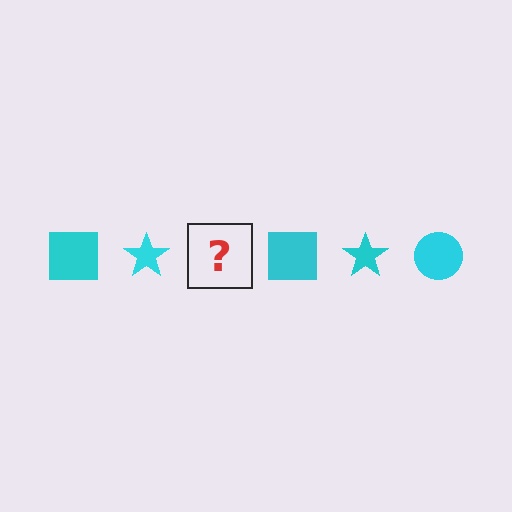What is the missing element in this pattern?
The missing element is a cyan circle.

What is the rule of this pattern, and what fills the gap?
The rule is that the pattern cycles through square, star, circle shapes in cyan. The gap should be filled with a cyan circle.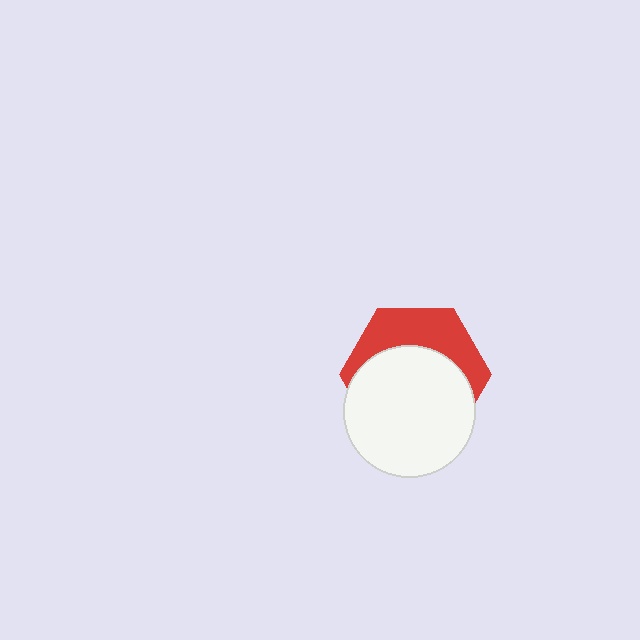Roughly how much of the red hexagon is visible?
A small part of it is visible (roughly 38%).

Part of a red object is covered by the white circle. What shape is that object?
It is a hexagon.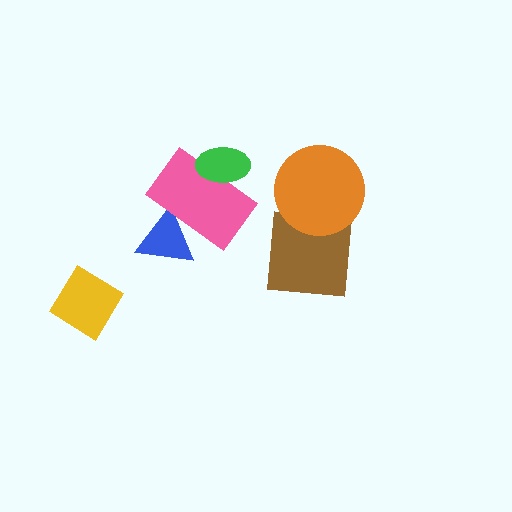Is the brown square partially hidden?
Yes, it is partially covered by another shape.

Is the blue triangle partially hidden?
Yes, it is partially covered by another shape.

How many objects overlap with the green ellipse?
1 object overlaps with the green ellipse.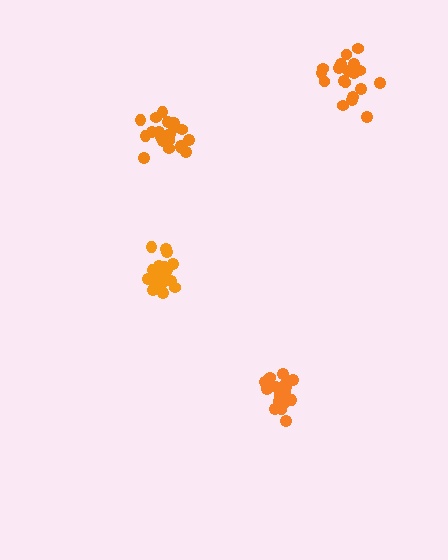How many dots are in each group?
Group 1: 16 dots, Group 2: 20 dots, Group 3: 18 dots, Group 4: 20 dots (74 total).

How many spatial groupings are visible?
There are 4 spatial groupings.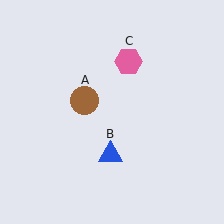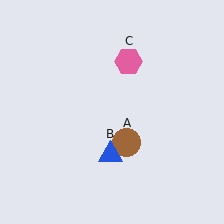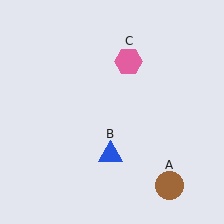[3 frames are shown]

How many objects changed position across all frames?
1 object changed position: brown circle (object A).